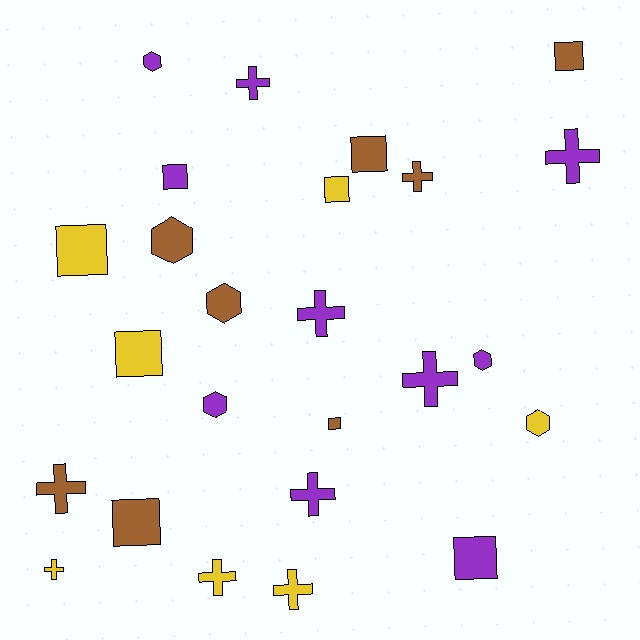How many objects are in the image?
There are 25 objects.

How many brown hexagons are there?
There are 2 brown hexagons.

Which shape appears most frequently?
Cross, with 10 objects.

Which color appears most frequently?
Purple, with 10 objects.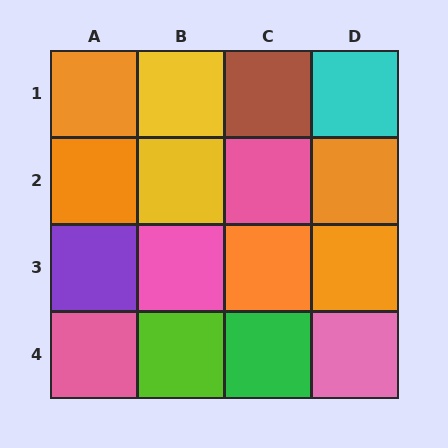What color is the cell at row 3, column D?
Orange.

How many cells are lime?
1 cell is lime.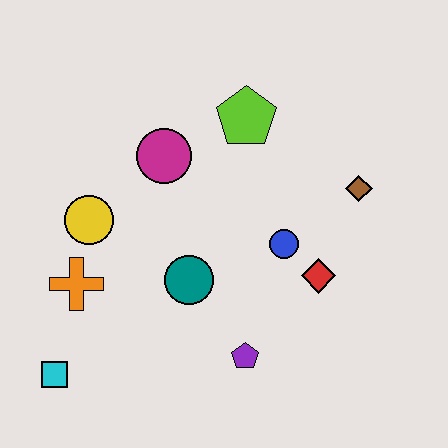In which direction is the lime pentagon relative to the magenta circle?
The lime pentagon is to the right of the magenta circle.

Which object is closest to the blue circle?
The red diamond is closest to the blue circle.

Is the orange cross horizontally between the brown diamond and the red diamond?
No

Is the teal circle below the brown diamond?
Yes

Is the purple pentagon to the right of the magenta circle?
Yes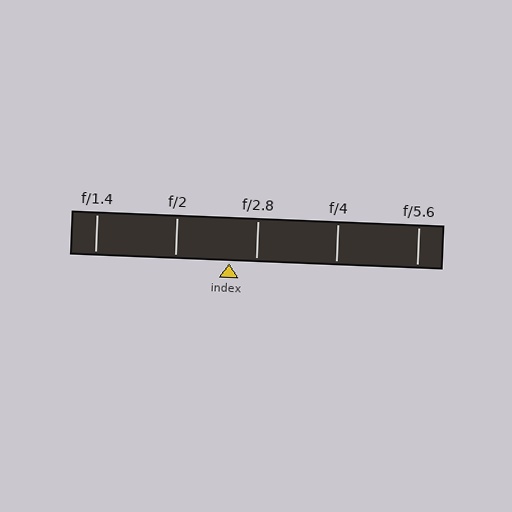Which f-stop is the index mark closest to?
The index mark is closest to f/2.8.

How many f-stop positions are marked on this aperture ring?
There are 5 f-stop positions marked.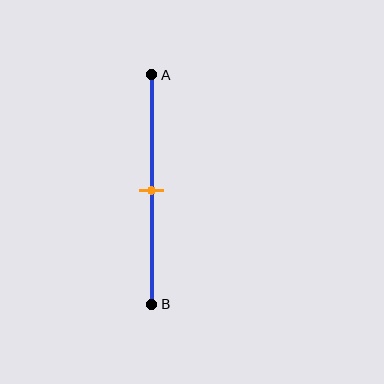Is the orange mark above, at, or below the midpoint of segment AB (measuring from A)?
The orange mark is approximately at the midpoint of segment AB.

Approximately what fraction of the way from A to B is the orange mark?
The orange mark is approximately 50% of the way from A to B.